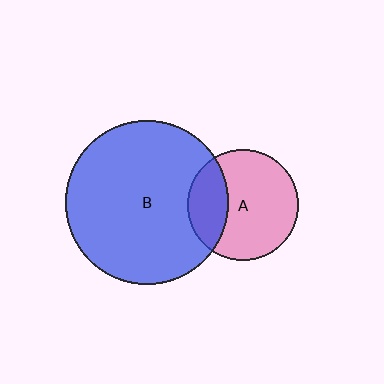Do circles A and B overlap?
Yes.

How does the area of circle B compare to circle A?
Approximately 2.2 times.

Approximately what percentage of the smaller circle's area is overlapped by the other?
Approximately 30%.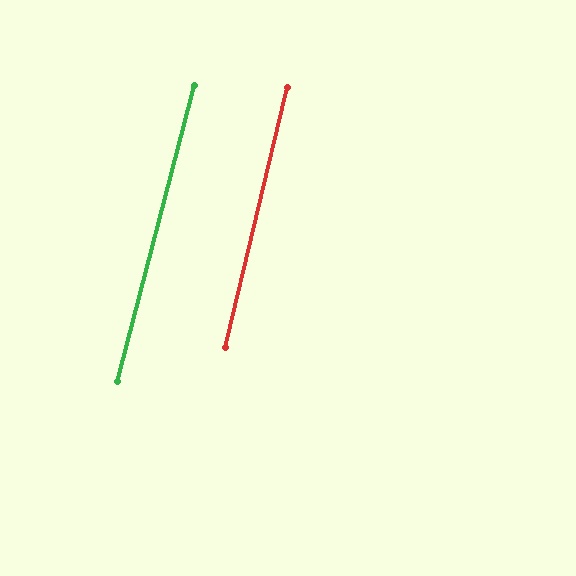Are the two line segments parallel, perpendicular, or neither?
Parallel — their directions differ by only 0.9°.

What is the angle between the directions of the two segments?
Approximately 1 degree.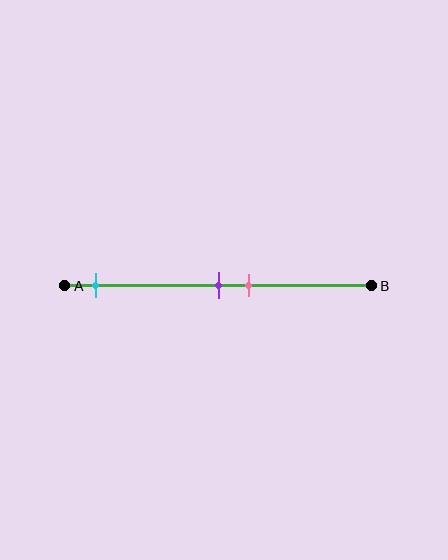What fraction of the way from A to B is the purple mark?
The purple mark is approximately 50% (0.5) of the way from A to B.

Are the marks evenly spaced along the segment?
No, the marks are not evenly spaced.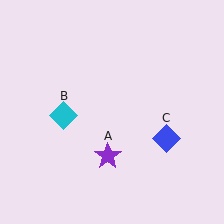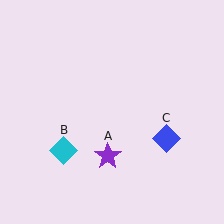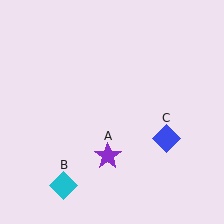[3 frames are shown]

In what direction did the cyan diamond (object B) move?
The cyan diamond (object B) moved down.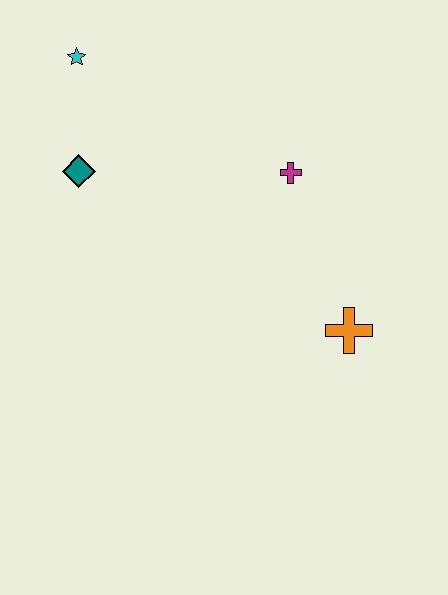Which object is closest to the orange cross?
The magenta cross is closest to the orange cross.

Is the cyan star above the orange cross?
Yes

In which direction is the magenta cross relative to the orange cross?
The magenta cross is above the orange cross.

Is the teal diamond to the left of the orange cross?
Yes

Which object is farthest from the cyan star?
The orange cross is farthest from the cyan star.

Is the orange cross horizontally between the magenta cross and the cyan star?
No